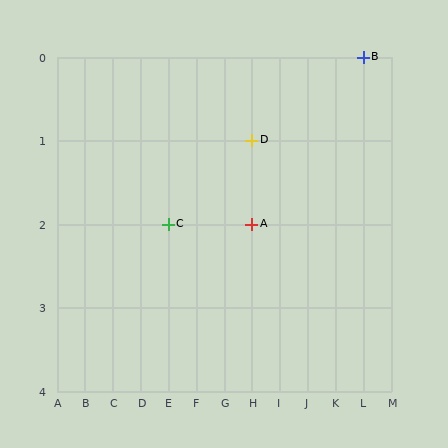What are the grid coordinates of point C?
Point C is at grid coordinates (E, 2).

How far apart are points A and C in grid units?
Points A and C are 3 columns apart.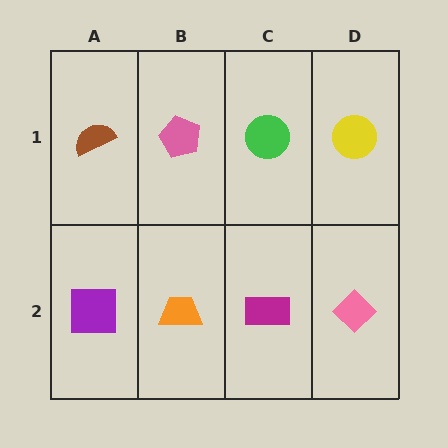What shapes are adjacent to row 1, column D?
A pink diamond (row 2, column D), a green circle (row 1, column C).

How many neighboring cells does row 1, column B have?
3.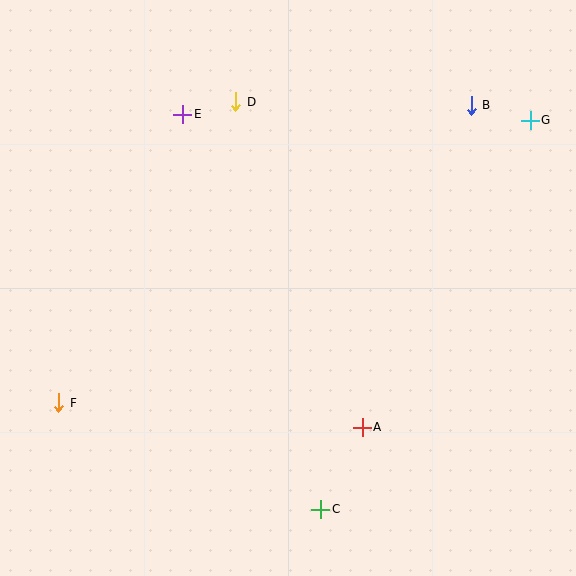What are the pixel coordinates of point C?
Point C is at (321, 509).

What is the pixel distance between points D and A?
The distance between D and A is 349 pixels.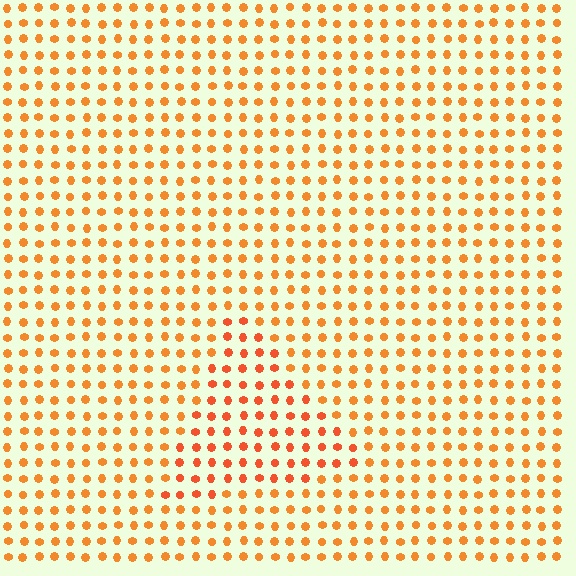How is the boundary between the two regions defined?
The boundary is defined purely by a slight shift in hue (about 17 degrees). Spacing, size, and orientation are identical on both sides.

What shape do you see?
I see a triangle.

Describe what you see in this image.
The image is filled with small orange elements in a uniform arrangement. A triangle-shaped region is visible where the elements are tinted to a slightly different hue, forming a subtle color boundary.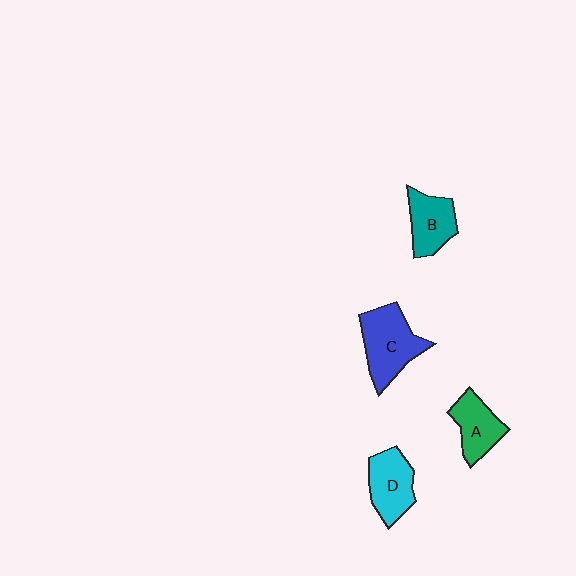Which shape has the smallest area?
Shape A (green).